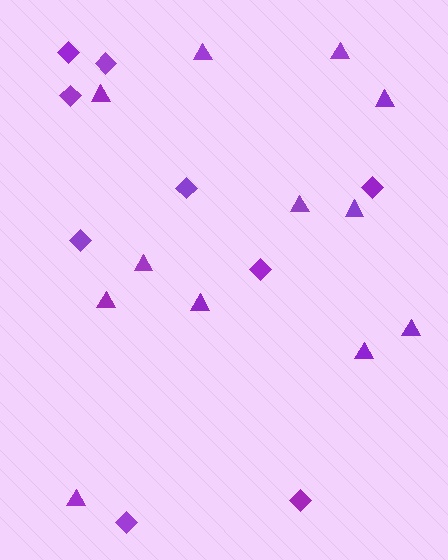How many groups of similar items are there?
There are 2 groups: one group of triangles (12) and one group of diamonds (9).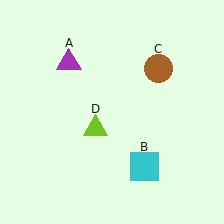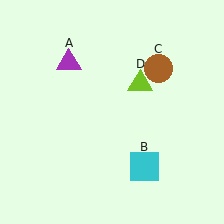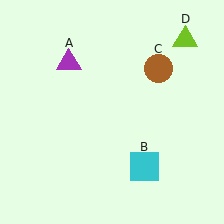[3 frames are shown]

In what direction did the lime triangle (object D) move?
The lime triangle (object D) moved up and to the right.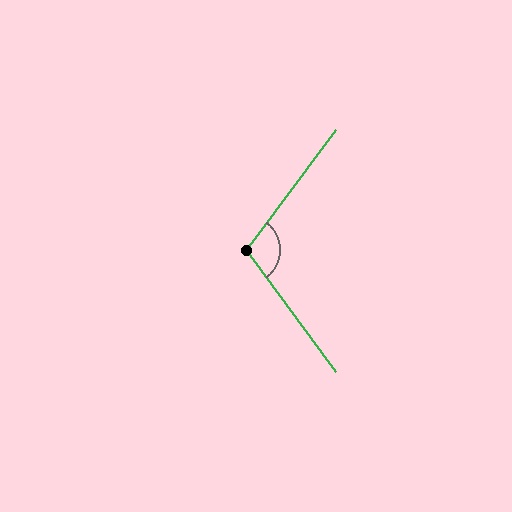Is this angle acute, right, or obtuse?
It is obtuse.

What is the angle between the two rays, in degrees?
Approximately 107 degrees.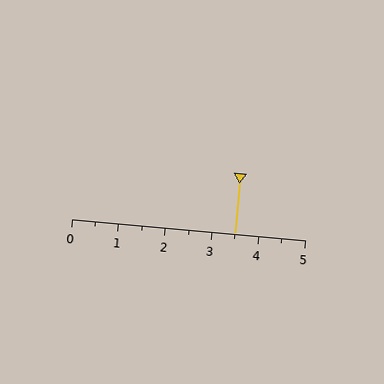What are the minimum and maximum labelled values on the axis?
The axis runs from 0 to 5.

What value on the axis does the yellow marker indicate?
The marker indicates approximately 3.5.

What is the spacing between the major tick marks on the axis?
The major ticks are spaced 1 apart.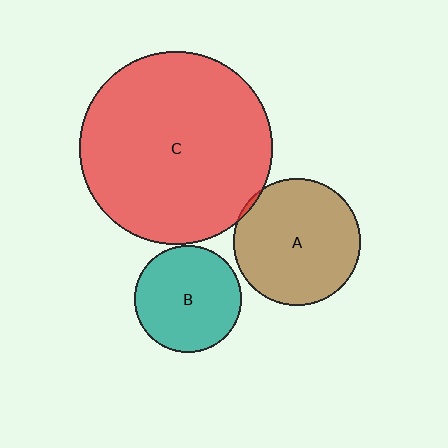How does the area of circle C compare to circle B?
Approximately 3.3 times.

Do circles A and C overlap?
Yes.